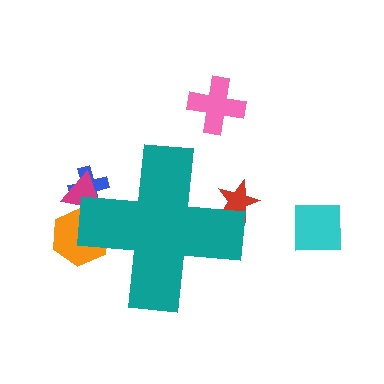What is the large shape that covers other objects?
A teal cross.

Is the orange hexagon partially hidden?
Yes, the orange hexagon is partially hidden behind the teal cross.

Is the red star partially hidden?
Yes, the red star is partially hidden behind the teal cross.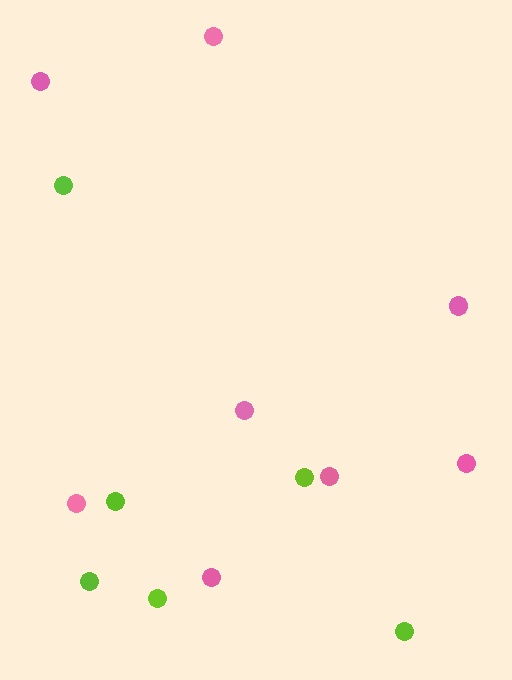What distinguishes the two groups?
There are 2 groups: one group of lime circles (6) and one group of pink circles (8).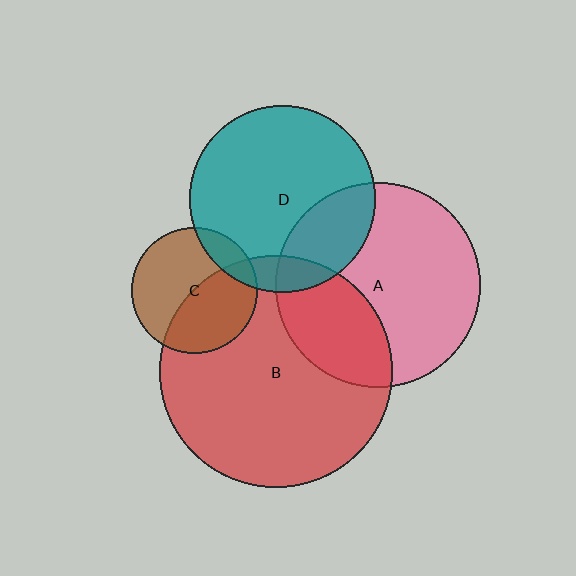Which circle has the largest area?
Circle B (red).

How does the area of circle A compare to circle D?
Approximately 1.2 times.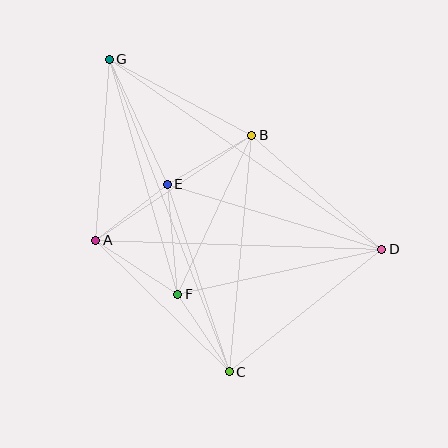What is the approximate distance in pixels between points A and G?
The distance between A and G is approximately 181 pixels.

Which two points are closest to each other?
Points A and E are closest to each other.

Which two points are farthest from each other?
Points C and G are farthest from each other.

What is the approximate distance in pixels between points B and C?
The distance between B and C is approximately 238 pixels.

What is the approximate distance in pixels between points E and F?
The distance between E and F is approximately 111 pixels.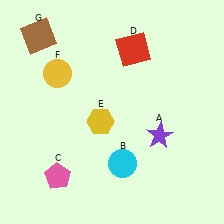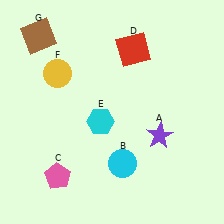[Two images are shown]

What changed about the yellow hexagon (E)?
In Image 1, E is yellow. In Image 2, it changed to cyan.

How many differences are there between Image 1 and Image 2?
There is 1 difference between the two images.